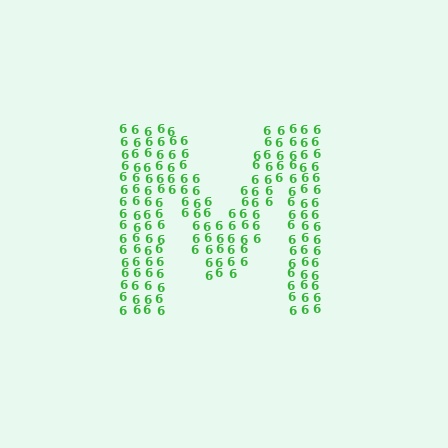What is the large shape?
The large shape is the letter M.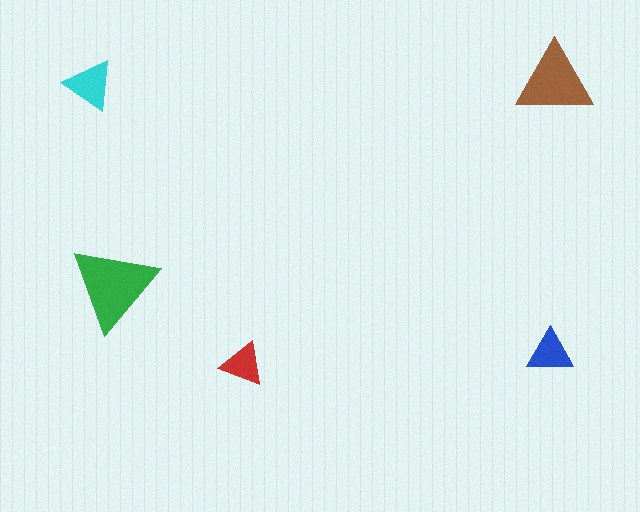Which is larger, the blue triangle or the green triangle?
The green one.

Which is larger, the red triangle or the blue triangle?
The blue one.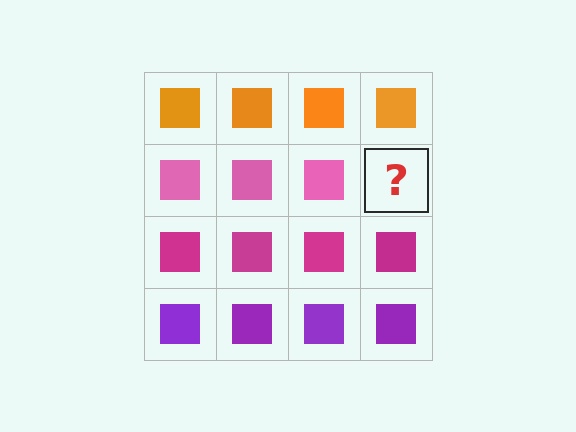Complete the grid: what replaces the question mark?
The question mark should be replaced with a pink square.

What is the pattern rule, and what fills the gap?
The rule is that each row has a consistent color. The gap should be filled with a pink square.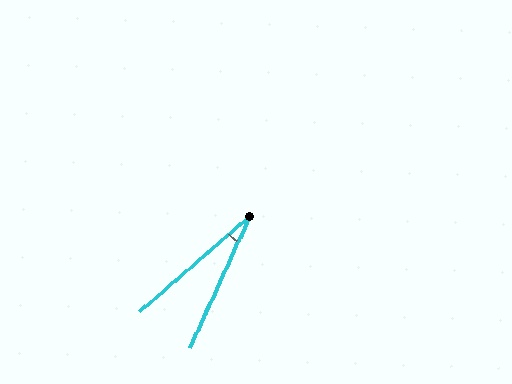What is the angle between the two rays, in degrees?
Approximately 25 degrees.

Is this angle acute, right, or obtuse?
It is acute.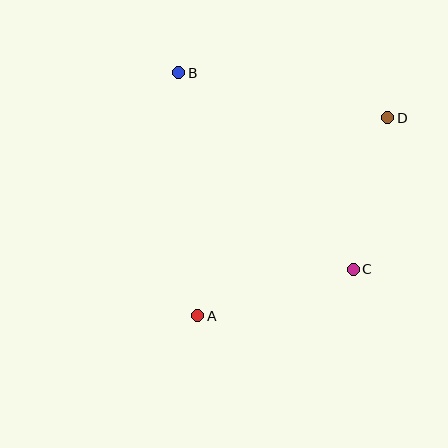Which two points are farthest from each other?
Points A and D are farthest from each other.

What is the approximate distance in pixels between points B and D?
The distance between B and D is approximately 214 pixels.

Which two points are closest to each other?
Points C and D are closest to each other.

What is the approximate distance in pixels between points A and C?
The distance between A and C is approximately 162 pixels.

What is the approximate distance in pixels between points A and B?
The distance between A and B is approximately 244 pixels.